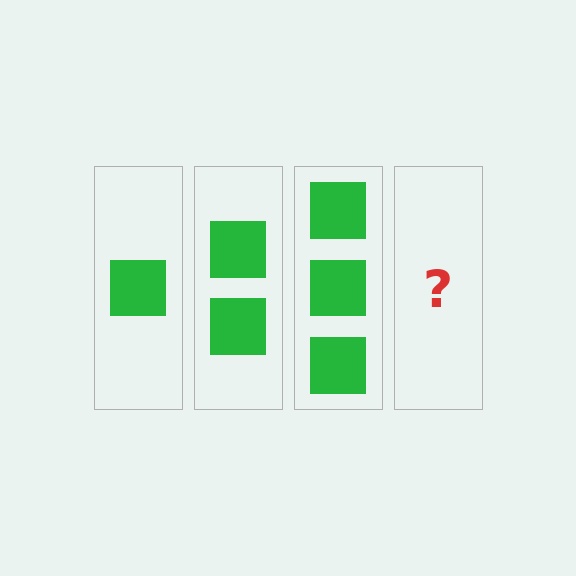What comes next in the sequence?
The next element should be 4 squares.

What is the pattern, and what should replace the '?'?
The pattern is that each step adds one more square. The '?' should be 4 squares.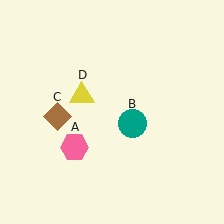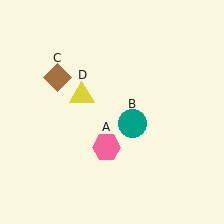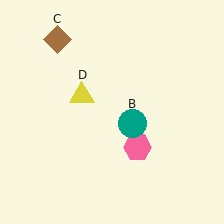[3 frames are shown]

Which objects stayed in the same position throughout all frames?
Teal circle (object B) and yellow triangle (object D) remained stationary.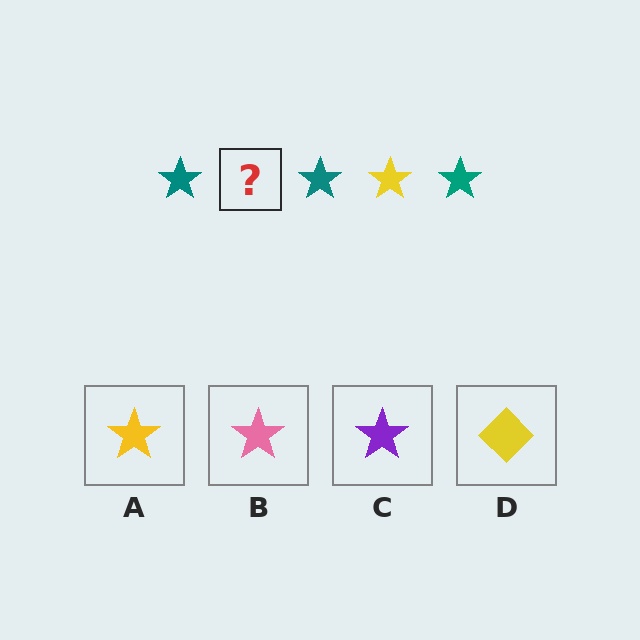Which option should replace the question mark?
Option A.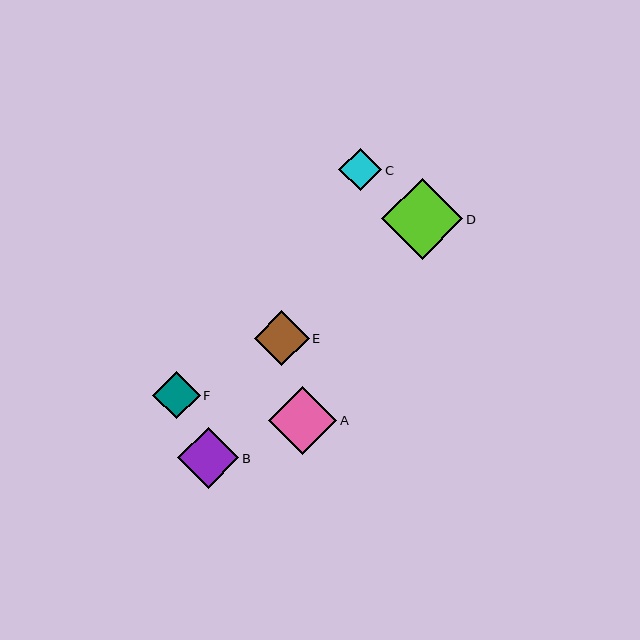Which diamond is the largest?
Diamond D is the largest with a size of approximately 81 pixels.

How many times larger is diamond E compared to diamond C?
Diamond E is approximately 1.3 times the size of diamond C.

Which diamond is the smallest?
Diamond C is the smallest with a size of approximately 43 pixels.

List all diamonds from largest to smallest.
From largest to smallest: D, A, B, E, F, C.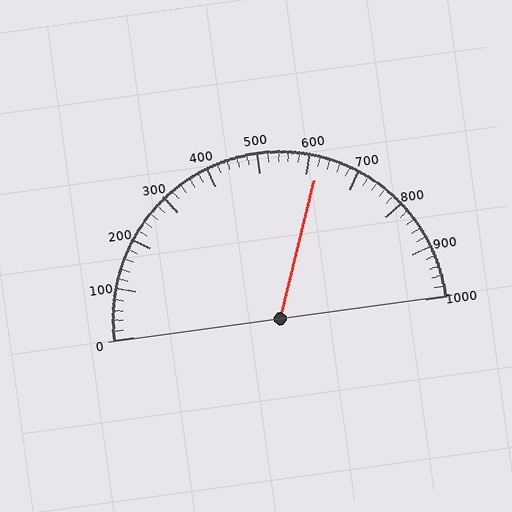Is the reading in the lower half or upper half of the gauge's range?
The reading is in the upper half of the range (0 to 1000).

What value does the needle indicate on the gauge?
The needle indicates approximately 620.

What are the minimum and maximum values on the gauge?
The gauge ranges from 0 to 1000.